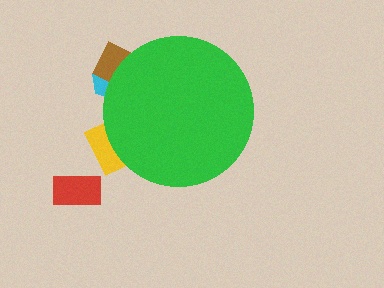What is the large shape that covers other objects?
A green circle.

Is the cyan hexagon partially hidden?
Yes, the cyan hexagon is partially hidden behind the green circle.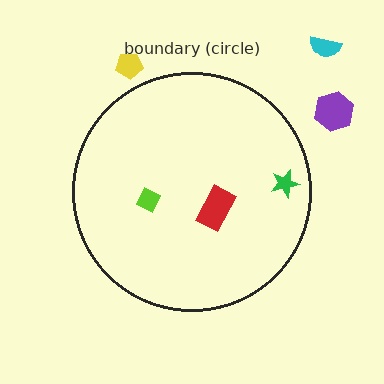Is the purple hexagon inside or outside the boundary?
Outside.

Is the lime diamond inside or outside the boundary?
Inside.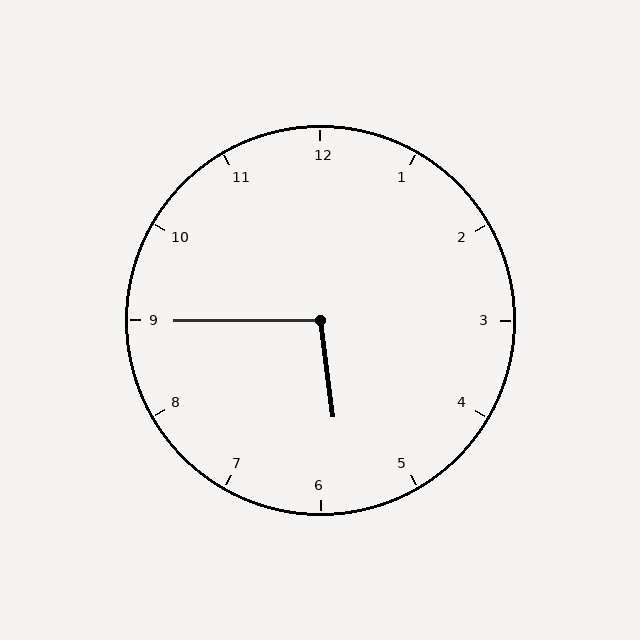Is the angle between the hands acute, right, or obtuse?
It is obtuse.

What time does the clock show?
5:45.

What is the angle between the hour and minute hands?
Approximately 98 degrees.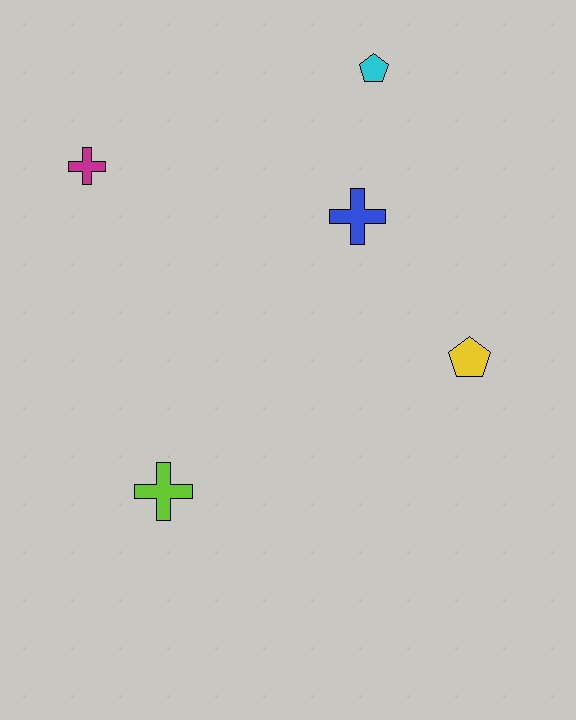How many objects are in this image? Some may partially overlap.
There are 5 objects.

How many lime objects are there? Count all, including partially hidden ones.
There is 1 lime object.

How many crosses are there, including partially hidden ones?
There are 3 crosses.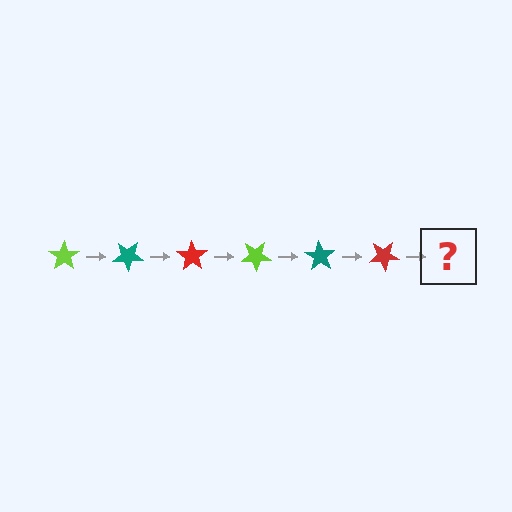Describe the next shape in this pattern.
It should be a lime star, rotated 210 degrees from the start.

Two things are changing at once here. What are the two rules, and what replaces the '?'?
The two rules are that it rotates 35 degrees each step and the color cycles through lime, teal, and red. The '?' should be a lime star, rotated 210 degrees from the start.